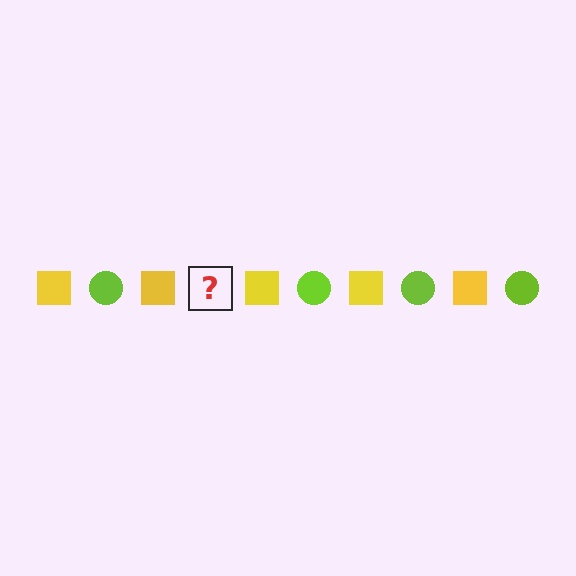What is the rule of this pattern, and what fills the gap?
The rule is that the pattern alternates between yellow square and lime circle. The gap should be filled with a lime circle.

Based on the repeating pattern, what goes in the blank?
The blank should be a lime circle.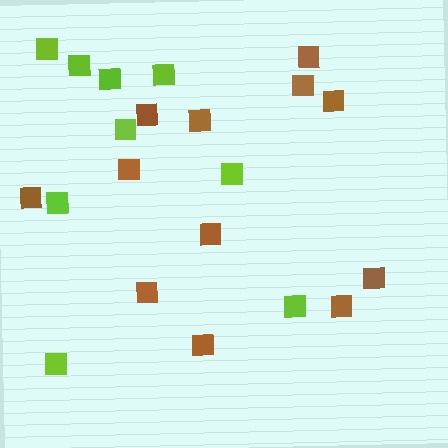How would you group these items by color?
There are 2 groups: one group of lime squares (9) and one group of brown squares (12).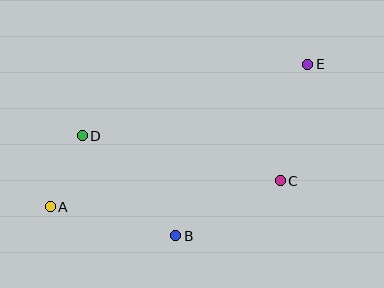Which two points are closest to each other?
Points A and D are closest to each other.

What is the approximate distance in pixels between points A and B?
The distance between A and B is approximately 129 pixels.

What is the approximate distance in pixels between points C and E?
The distance between C and E is approximately 120 pixels.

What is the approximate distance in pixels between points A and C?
The distance between A and C is approximately 231 pixels.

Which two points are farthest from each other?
Points A and E are farthest from each other.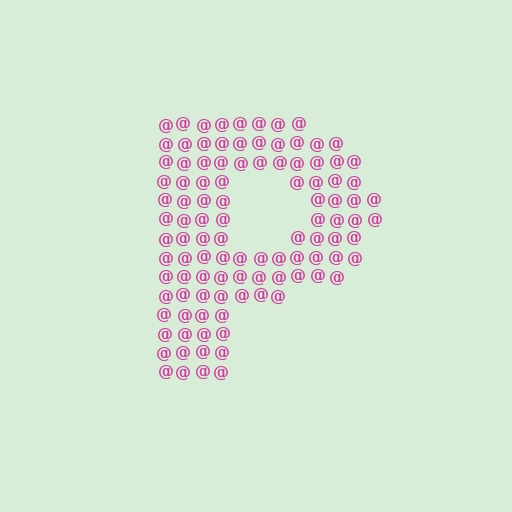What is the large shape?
The large shape is the letter P.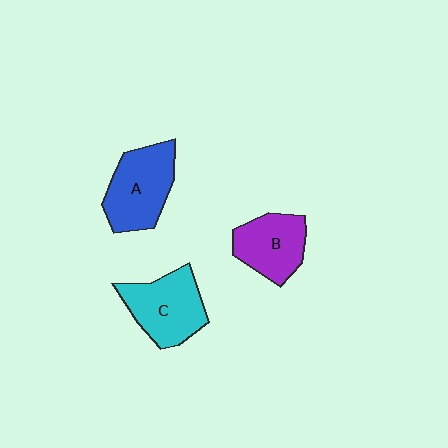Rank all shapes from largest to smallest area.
From largest to smallest: A (blue), C (cyan), B (purple).